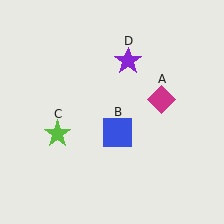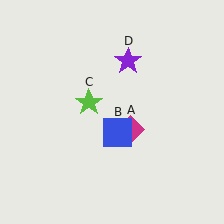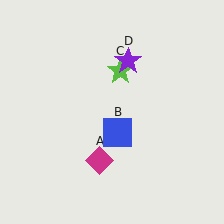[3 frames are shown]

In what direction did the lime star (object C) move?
The lime star (object C) moved up and to the right.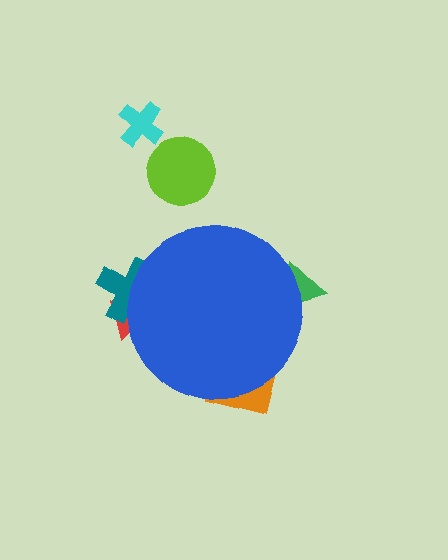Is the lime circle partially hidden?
No, the lime circle is fully visible.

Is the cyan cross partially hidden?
No, the cyan cross is fully visible.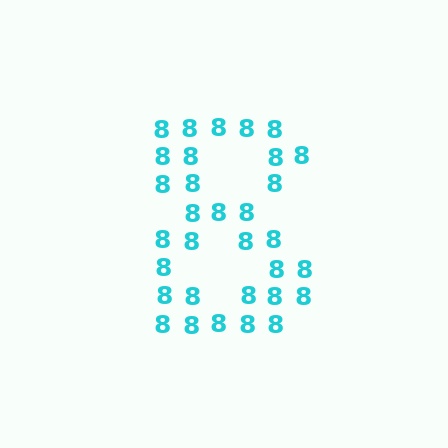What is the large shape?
The large shape is the digit 8.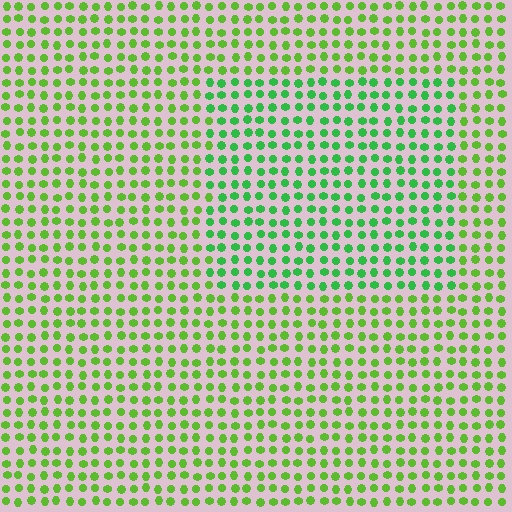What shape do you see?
I see a rectangle.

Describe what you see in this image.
The image is filled with small lime elements in a uniform arrangement. A rectangle-shaped region is visible where the elements are tinted to a slightly different hue, forming a subtle color boundary.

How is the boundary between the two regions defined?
The boundary is defined purely by a slight shift in hue (about 29 degrees). Spacing, size, and orientation are identical on both sides.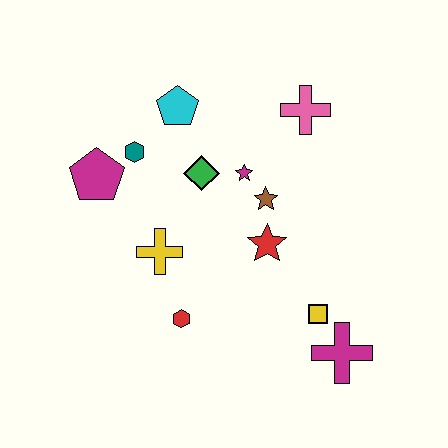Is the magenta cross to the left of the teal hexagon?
No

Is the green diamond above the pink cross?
No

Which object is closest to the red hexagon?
The yellow cross is closest to the red hexagon.